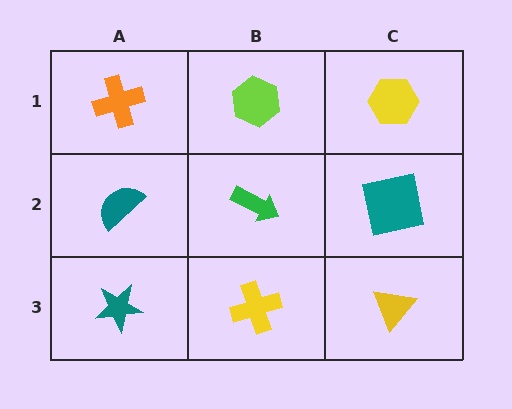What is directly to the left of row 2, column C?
A green arrow.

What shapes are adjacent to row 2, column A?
An orange cross (row 1, column A), a teal star (row 3, column A), a green arrow (row 2, column B).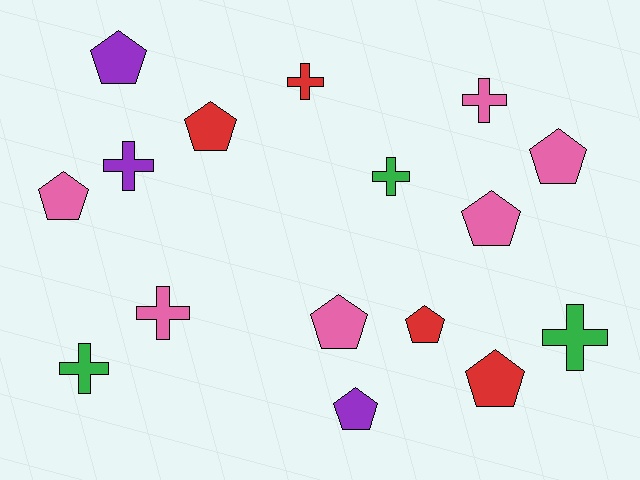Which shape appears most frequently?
Pentagon, with 9 objects.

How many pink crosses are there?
There are 2 pink crosses.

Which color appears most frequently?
Pink, with 6 objects.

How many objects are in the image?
There are 16 objects.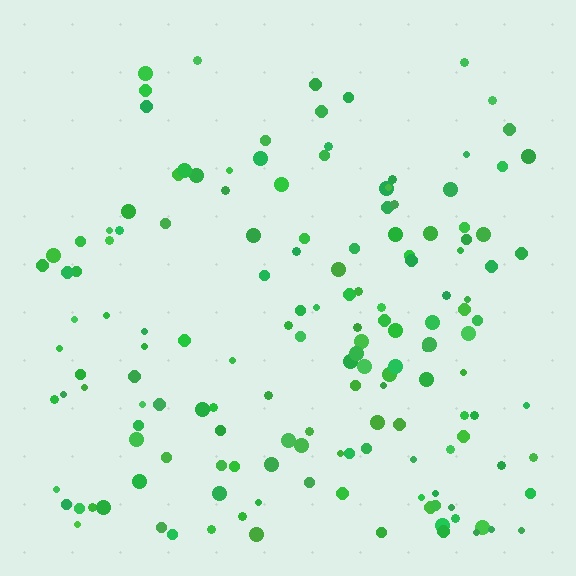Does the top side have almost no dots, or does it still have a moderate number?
Still a moderate number, just noticeably fewer than the bottom.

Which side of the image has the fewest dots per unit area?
The top.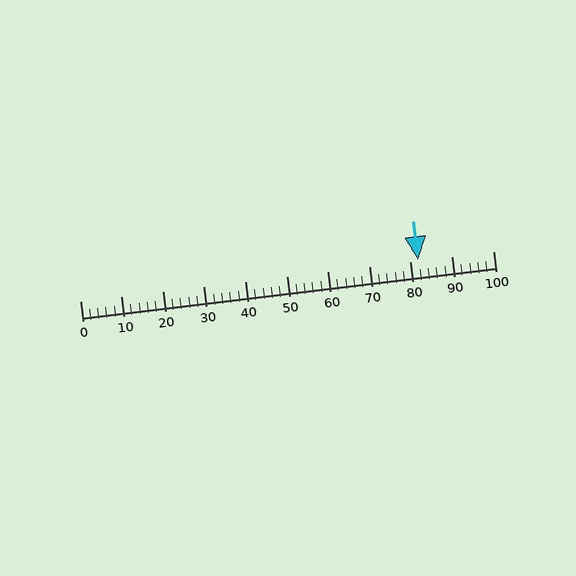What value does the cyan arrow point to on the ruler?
The cyan arrow points to approximately 82.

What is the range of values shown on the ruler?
The ruler shows values from 0 to 100.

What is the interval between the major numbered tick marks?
The major tick marks are spaced 10 units apart.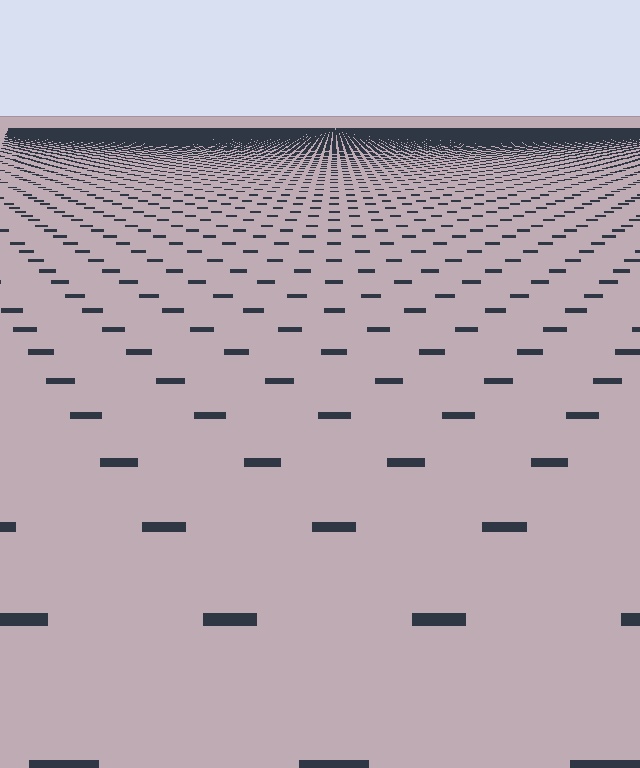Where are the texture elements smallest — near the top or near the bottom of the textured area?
Near the top.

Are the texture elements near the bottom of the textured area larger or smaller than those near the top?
Larger. Near the bottom, elements are closer to the viewer and appear at a bigger on-screen size.